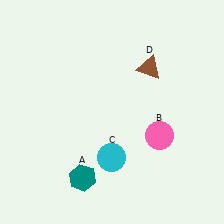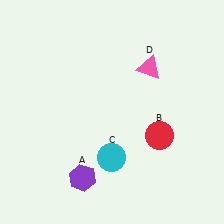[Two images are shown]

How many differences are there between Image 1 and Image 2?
There are 3 differences between the two images.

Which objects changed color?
A changed from teal to purple. B changed from pink to red. D changed from brown to pink.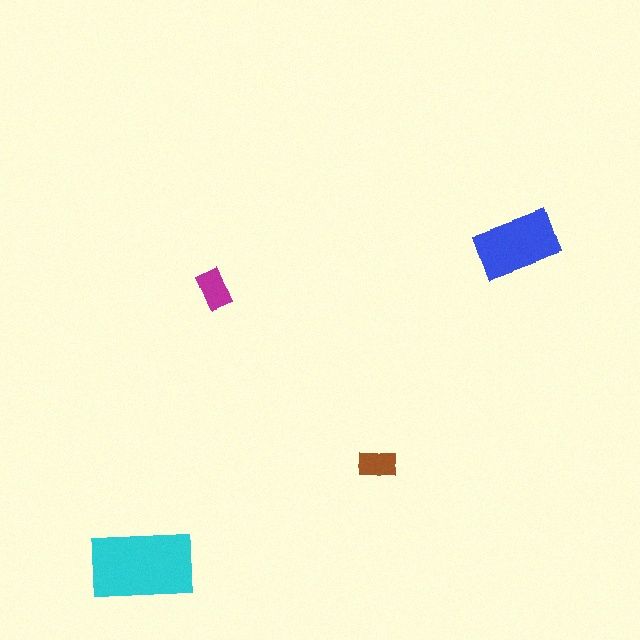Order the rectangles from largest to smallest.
the cyan one, the blue one, the magenta one, the brown one.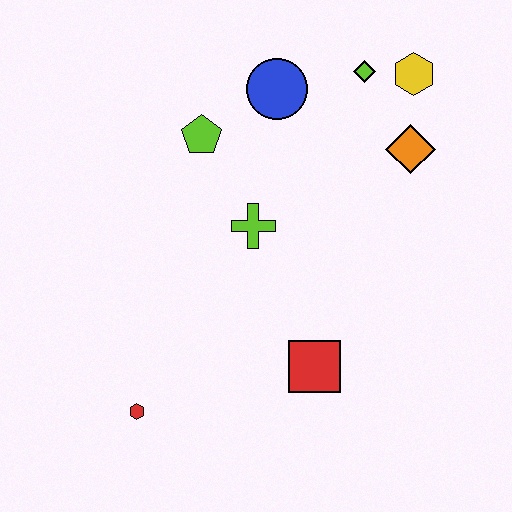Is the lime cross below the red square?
No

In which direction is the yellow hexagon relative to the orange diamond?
The yellow hexagon is above the orange diamond.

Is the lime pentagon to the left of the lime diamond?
Yes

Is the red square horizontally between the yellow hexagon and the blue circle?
Yes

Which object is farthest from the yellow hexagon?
The red hexagon is farthest from the yellow hexagon.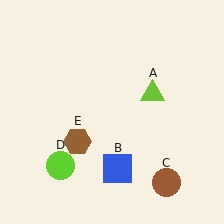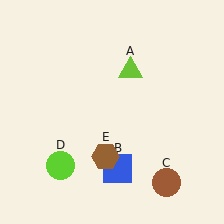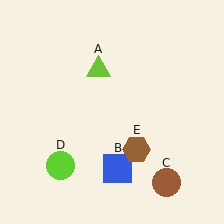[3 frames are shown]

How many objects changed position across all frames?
2 objects changed position: lime triangle (object A), brown hexagon (object E).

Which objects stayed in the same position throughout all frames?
Blue square (object B) and brown circle (object C) and lime circle (object D) remained stationary.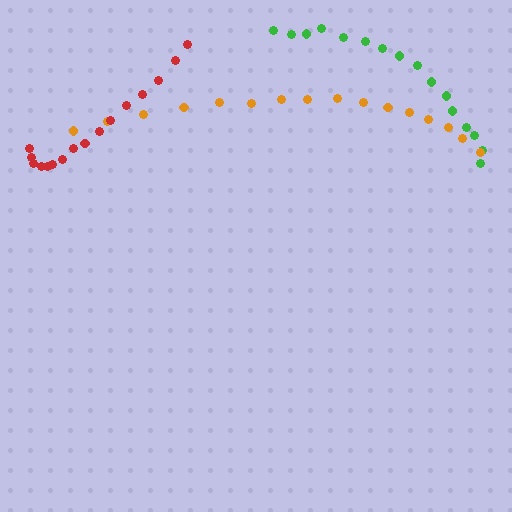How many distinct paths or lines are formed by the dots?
There are 3 distinct paths.